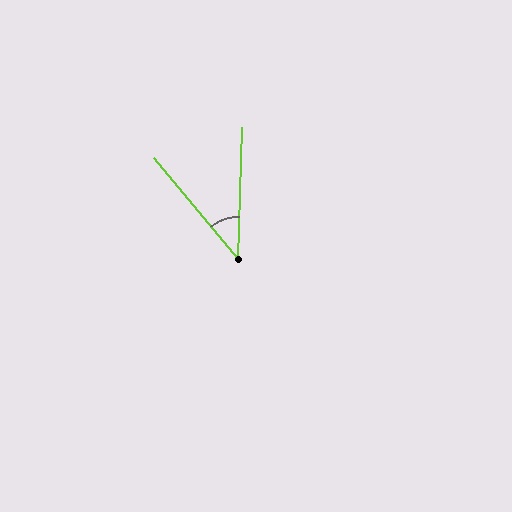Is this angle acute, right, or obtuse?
It is acute.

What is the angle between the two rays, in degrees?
Approximately 41 degrees.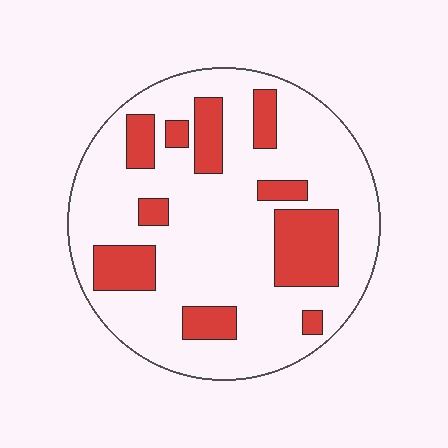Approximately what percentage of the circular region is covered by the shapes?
Approximately 25%.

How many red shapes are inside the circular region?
10.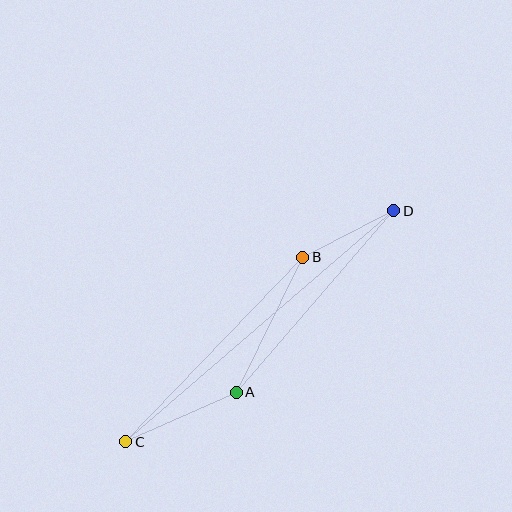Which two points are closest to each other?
Points B and D are closest to each other.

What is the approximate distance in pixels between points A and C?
The distance between A and C is approximately 121 pixels.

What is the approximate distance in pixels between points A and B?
The distance between A and B is approximately 150 pixels.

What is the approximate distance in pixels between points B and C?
The distance between B and C is approximately 255 pixels.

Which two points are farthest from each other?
Points C and D are farthest from each other.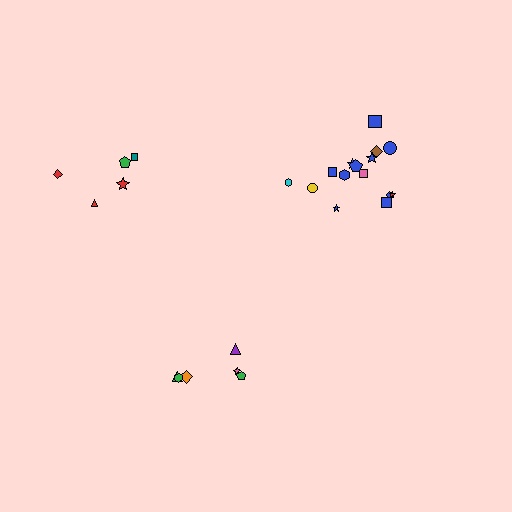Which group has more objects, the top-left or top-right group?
The top-right group.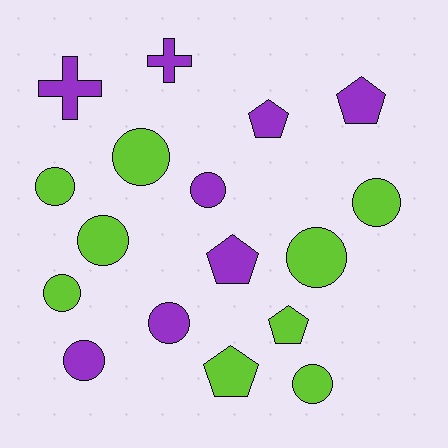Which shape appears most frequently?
Circle, with 10 objects.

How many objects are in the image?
There are 17 objects.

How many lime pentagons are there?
There are 2 lime pentagons.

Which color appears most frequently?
Lime, with 9 objects.